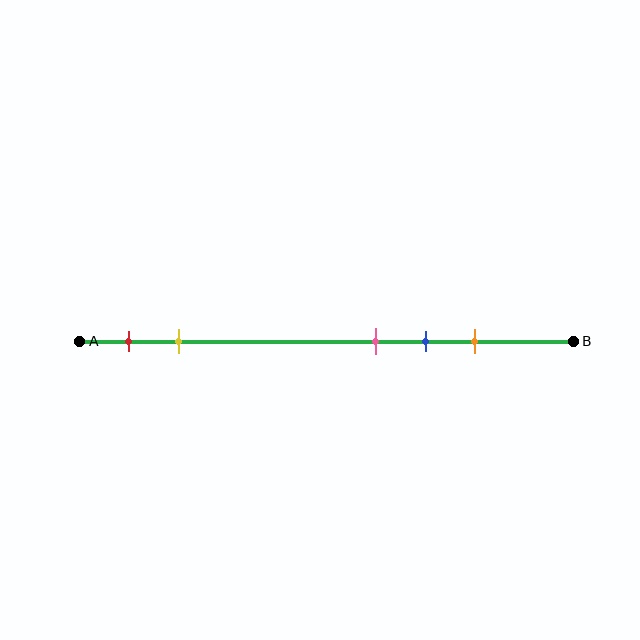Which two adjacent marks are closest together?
The pink and blue marks are the closest adjacent pair.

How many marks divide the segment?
There are 5 marks dividing the segment.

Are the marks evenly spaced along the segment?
No, the marks are not evenly spaced.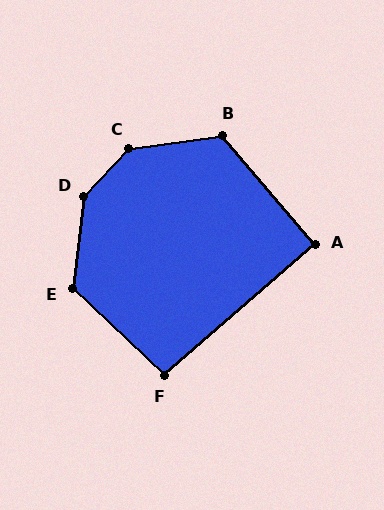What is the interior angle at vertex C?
Approximately 142 degrees (obtuse).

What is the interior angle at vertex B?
Approximately 122 degrees (obtuse).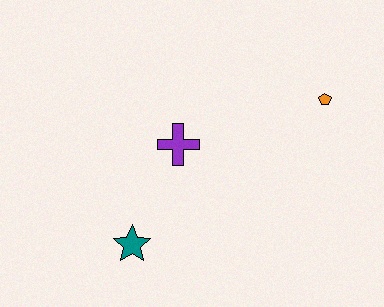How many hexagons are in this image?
There are no hexagons.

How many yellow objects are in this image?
There are no yellow objects.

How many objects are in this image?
There are 3 objects.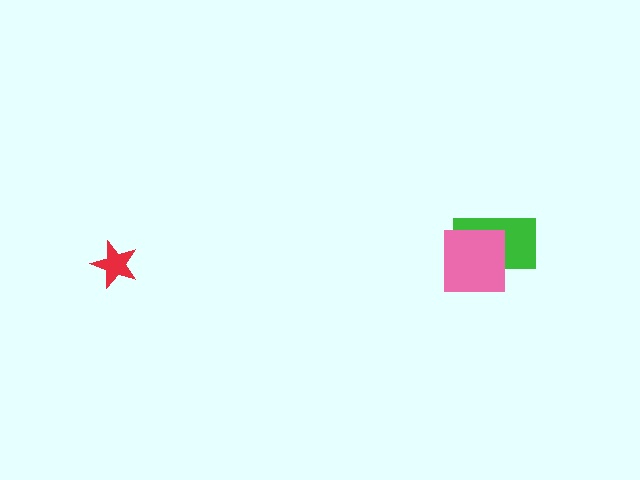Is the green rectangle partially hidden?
Yes, it is partially covered by another shape.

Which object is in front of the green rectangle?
The pink square is in front of the green rectangle.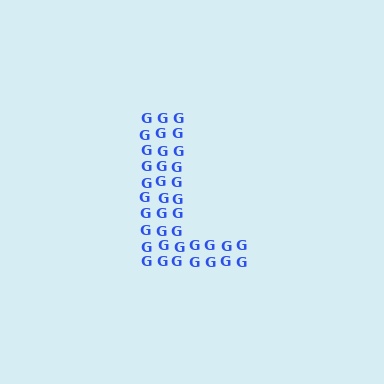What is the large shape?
The large shape is the letter L.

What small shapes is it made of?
It is made of small letter G's.